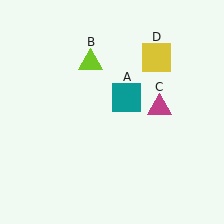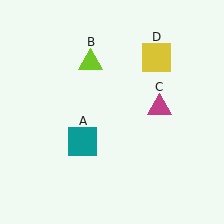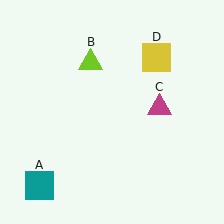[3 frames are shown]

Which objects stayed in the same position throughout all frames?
Lime triangle (object B) and magenta triangle (object C) and yellow square (object D) remained stationary.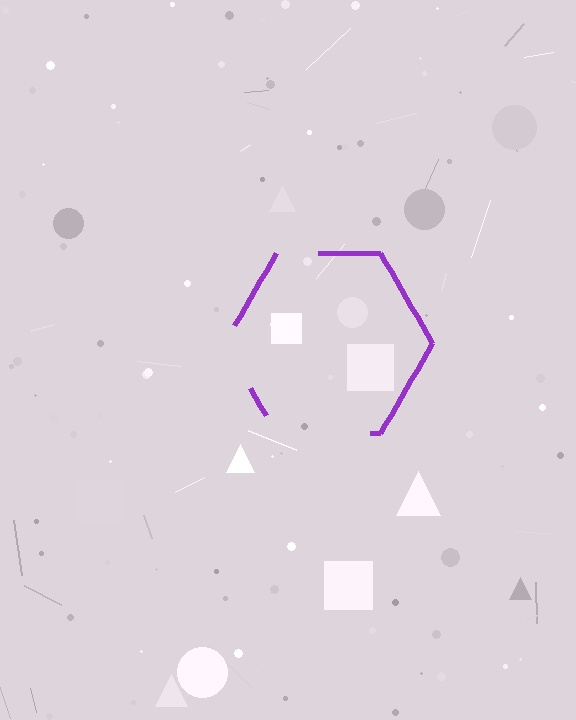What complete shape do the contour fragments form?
The contour fragments form a hexagon.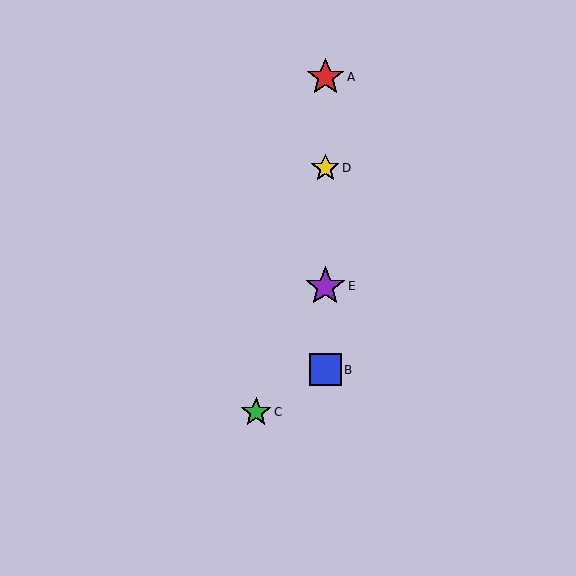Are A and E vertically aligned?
Yes, both are at x≈325.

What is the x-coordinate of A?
Object A is at x≈325.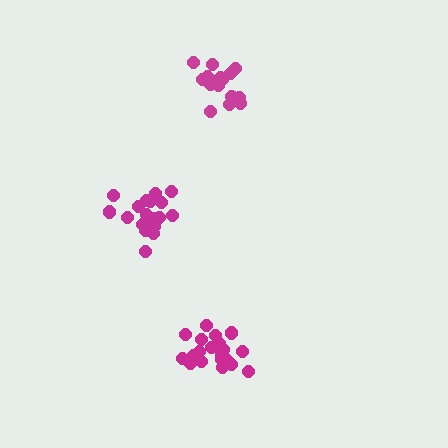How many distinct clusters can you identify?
There are 3 distinct clusters.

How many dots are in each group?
Group 1: 16 dots, Group 2: 20 dots, Group 3: 19 dots (55 total).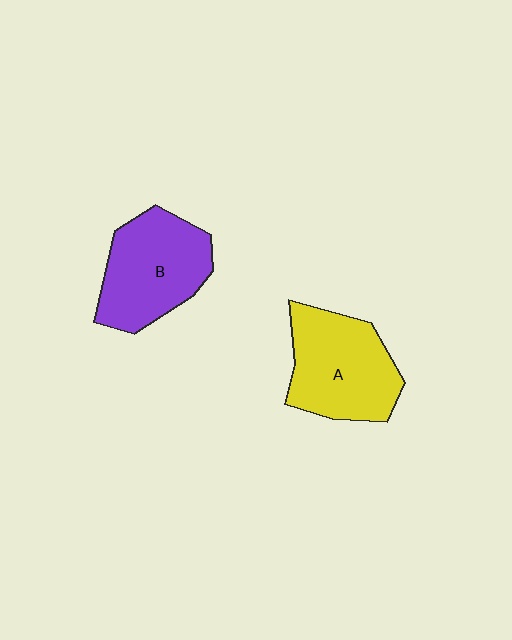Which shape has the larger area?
Shape A (yellow).